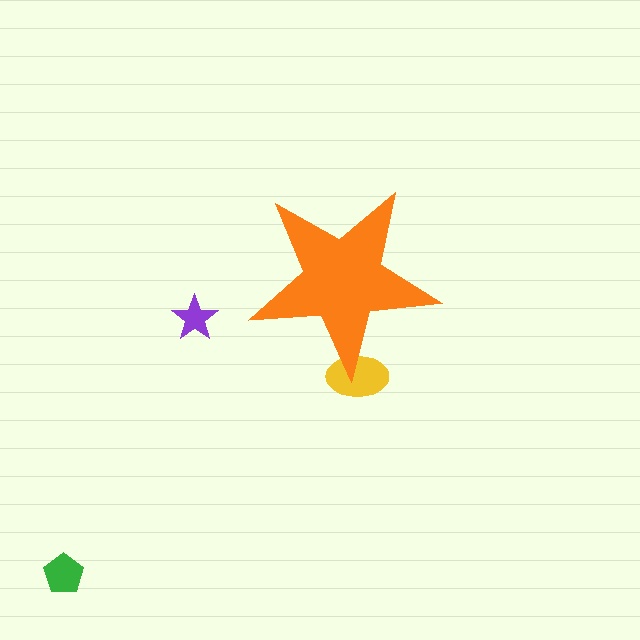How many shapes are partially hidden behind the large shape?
1 shape is partially hidden.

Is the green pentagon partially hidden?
No, the green pentagon is fully visible.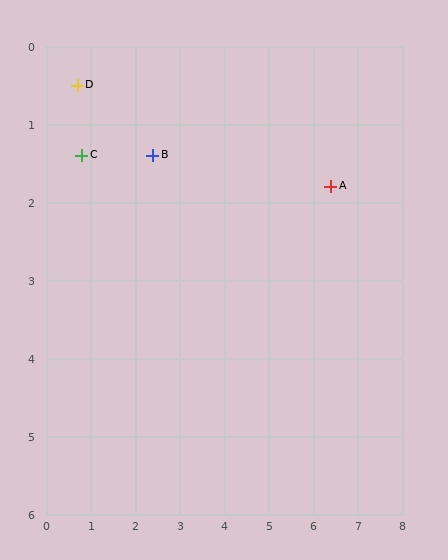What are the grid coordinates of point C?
Point C is at approximately (0.8, 1.4).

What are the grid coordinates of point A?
Point A is at approximately (6.4, 1.8).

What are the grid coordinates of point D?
Point D is at approximately (0.7, 0.5).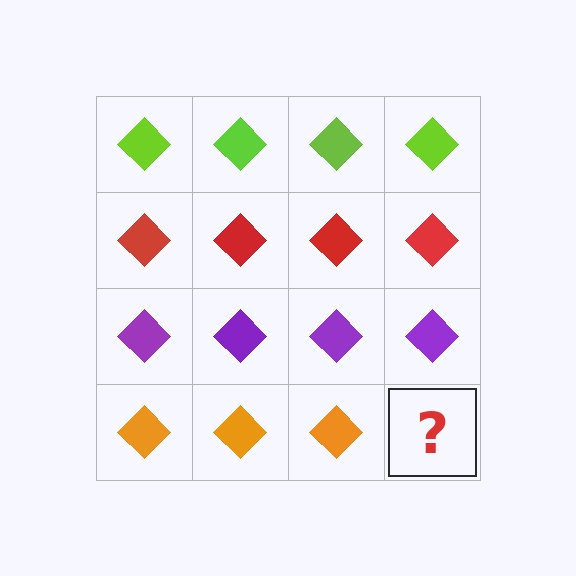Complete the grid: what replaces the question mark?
The question mark should be replaced with an orange diamond.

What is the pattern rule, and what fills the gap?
The rule is that each row has a consistent color. The gap should be filled with an orange diamond.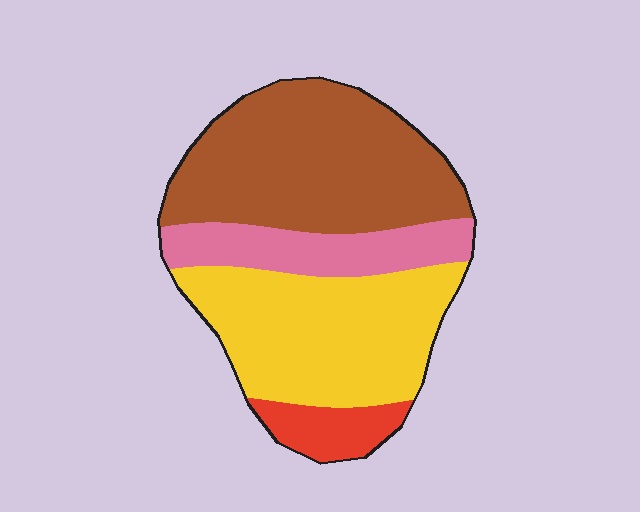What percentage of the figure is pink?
Pink covers around 15% of the figure.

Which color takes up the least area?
Red, at roughly 10%.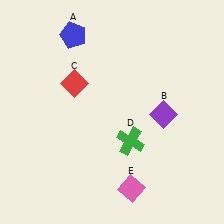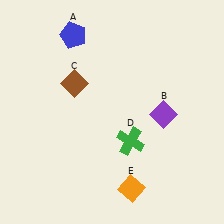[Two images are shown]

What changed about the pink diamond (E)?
In Image 1, E is pink. In Image 2, it changed to orange.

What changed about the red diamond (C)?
In Image 1, C is red. In Image 2, it changed to brown.